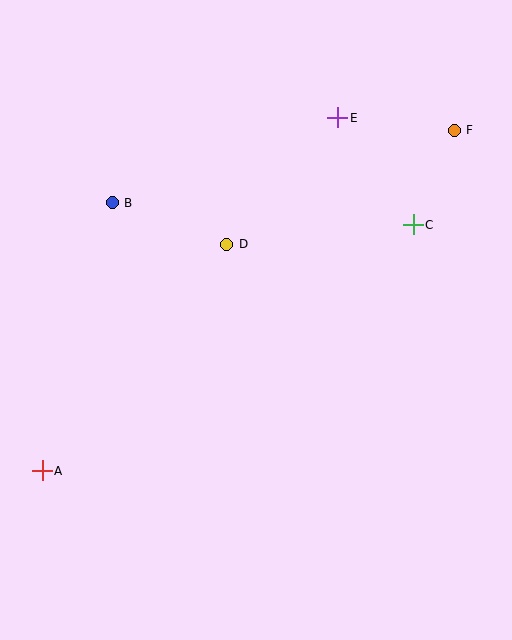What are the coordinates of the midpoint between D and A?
The midpoint between D and A is at (134, 357).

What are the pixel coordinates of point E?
Point E is at (338, 118).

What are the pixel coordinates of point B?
Point B is at (112, 203).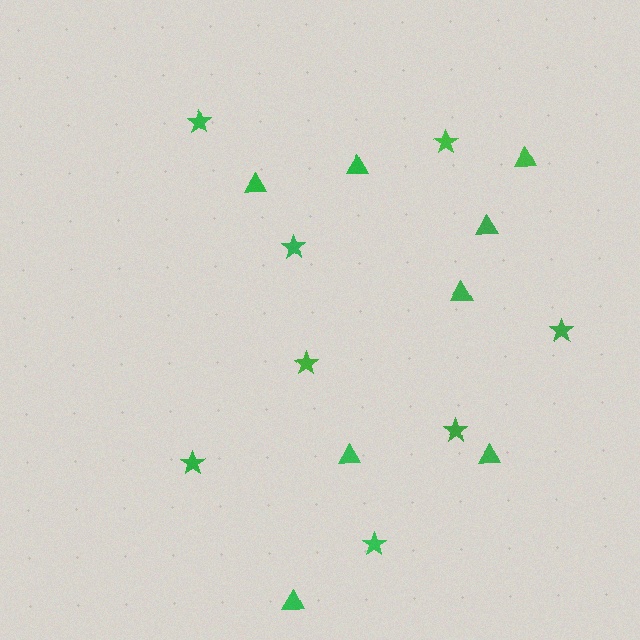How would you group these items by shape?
There are 2 groups: one group of triangles (8) and one group of stars (8).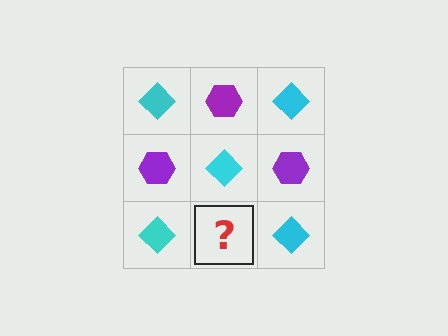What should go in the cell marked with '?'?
The missing cell should contain a purple hexagon.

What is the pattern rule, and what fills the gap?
The rule is that it alternates cyan diamond and purple hexagon in a checkerboard pattern. The gap should be filled with a purple hexagon.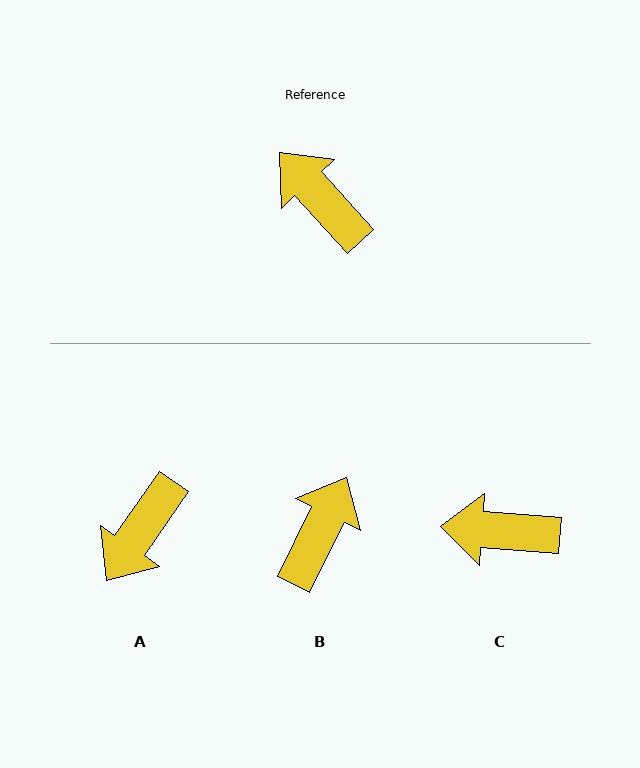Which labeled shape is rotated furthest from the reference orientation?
A, about 103 degrees away.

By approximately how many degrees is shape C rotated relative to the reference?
Approximately 43 degrees counter-clockwise.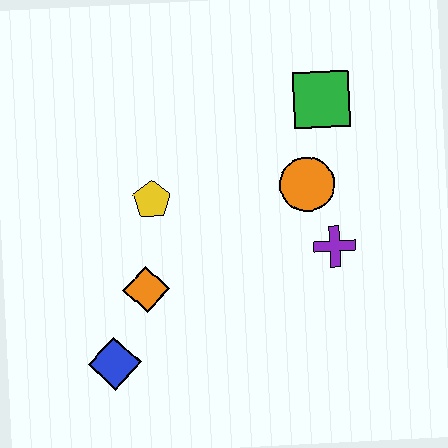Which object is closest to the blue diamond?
The orange diamond is closest to the blue diamond.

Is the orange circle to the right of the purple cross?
No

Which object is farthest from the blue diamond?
The green square is farthest from the blue diamond.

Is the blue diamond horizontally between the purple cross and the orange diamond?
No